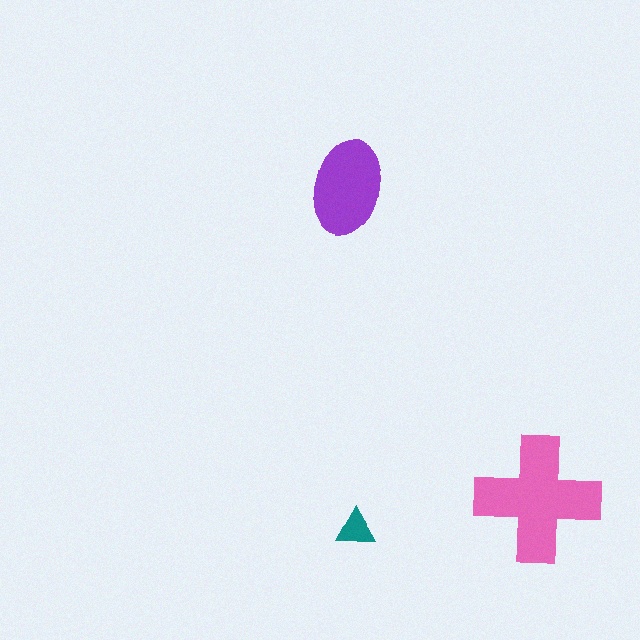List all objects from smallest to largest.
The teal triangle, the purple ellipse, the pink cross.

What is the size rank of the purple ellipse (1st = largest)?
2nd.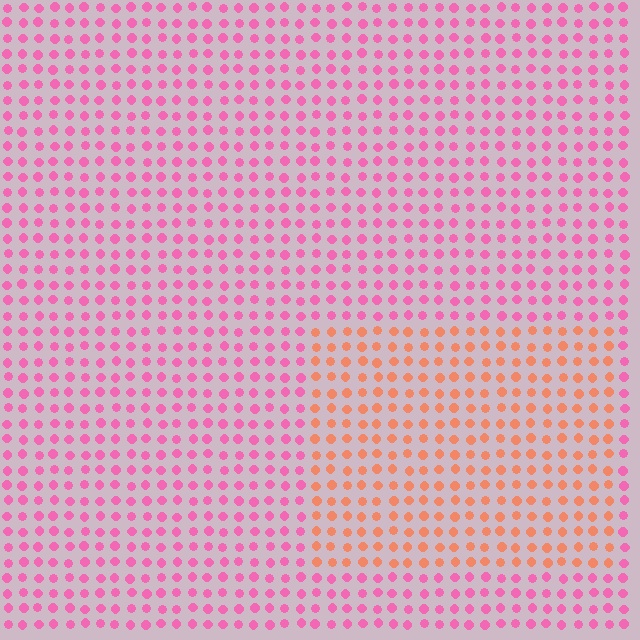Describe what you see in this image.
The image is filled with small pink elements in a uniform arrangement. A rectangle-shaped region is visible where the elements are tinted to a slightly different hue, forming a subtle color boundary.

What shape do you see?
I see a rectangle.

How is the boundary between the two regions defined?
The boundary is defined purely by a slight shift in hue (about 46 degrees). Spacing, size, and orientation are identical on both sides.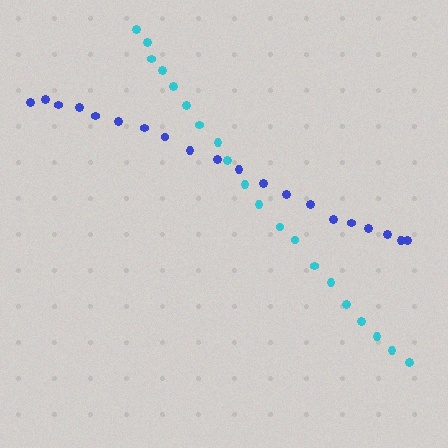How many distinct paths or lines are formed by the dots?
There are 2 distinct paths.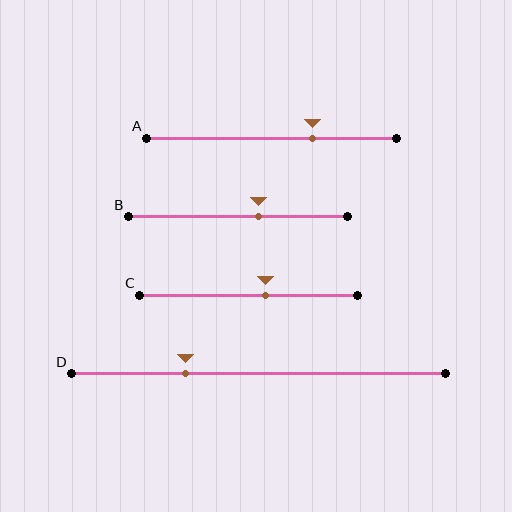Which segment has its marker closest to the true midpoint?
Segment C has its marker closest to the true midpoint.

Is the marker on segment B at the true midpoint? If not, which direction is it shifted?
No, the marker on segment B is shifted to the right by about 9% of the segment length.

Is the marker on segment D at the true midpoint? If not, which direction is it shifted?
No, the marker on segment D is shifted to the left by about 19% of the segment length.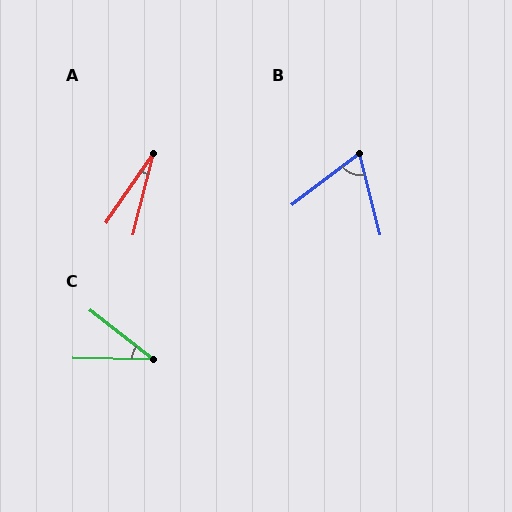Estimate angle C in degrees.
Approximately 37 degrees.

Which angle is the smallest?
A, at approximately 20 degrees.